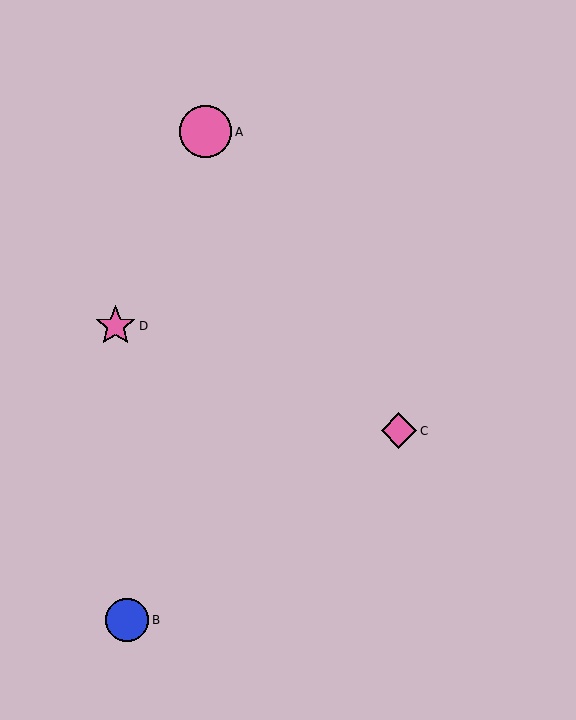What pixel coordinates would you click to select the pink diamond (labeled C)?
Click at (399, 431) to select the pink diamond C.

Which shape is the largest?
The pink circle (labeled A) is the largest.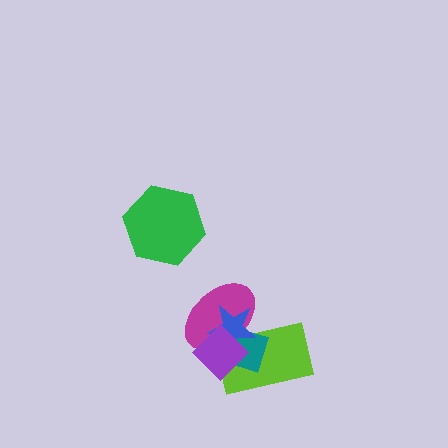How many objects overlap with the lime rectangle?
4 objects overlap with the lime rectangle.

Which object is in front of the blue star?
The purple diamond is in front of the blue star.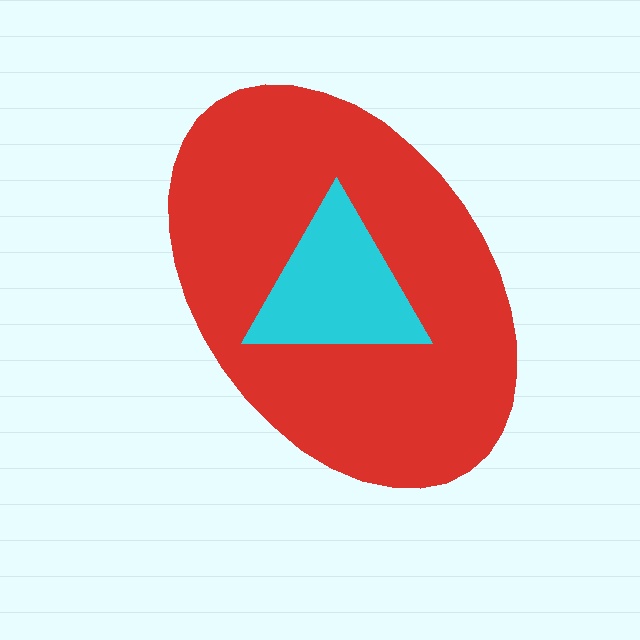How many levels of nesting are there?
2.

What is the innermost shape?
The cyan triangle.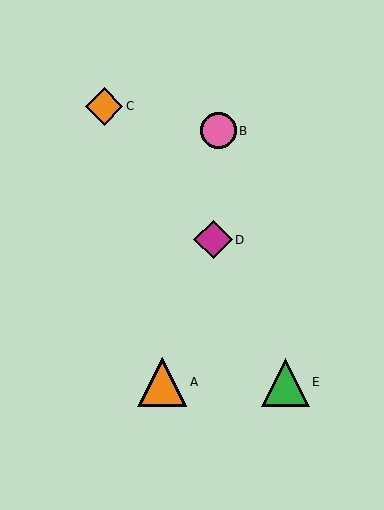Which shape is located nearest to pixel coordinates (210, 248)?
The magenta diamond (labeled D) at (213, 240) is nearest to that location.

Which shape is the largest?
The orange triangle (labeled A) is the largest.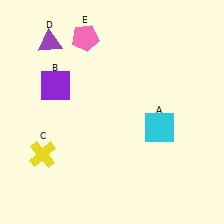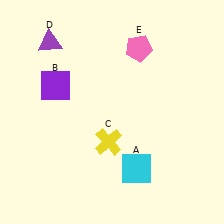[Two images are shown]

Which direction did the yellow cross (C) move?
The yellow cross (C) moved right.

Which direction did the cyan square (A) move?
The cyan square (A) moved down.